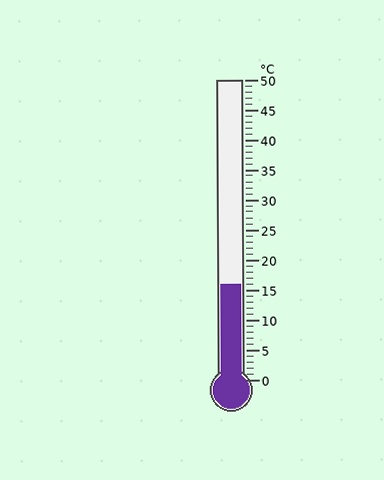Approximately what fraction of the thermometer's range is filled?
The thermometer is filled to approximately 30% of its range.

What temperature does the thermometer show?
The thermometer shows approximately 16°C.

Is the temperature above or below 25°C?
The temperature is below 25°C.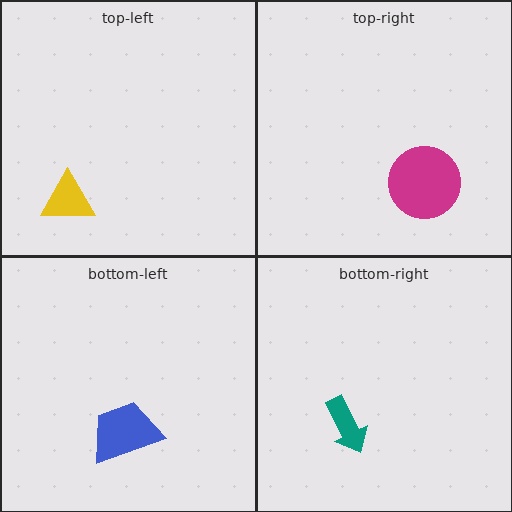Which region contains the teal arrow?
The bottom-right region.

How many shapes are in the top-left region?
1.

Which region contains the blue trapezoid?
The bottom-left region.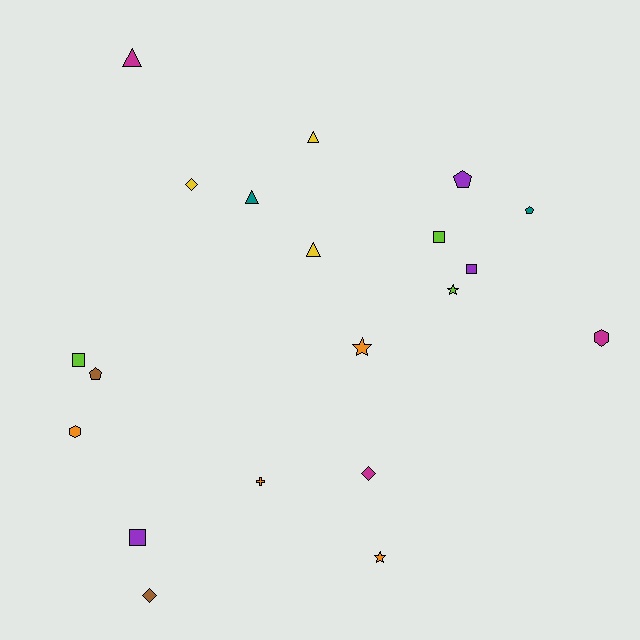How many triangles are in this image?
There are 4 triangles.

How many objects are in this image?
There are 20 objects.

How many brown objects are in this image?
There are 2 brown objects.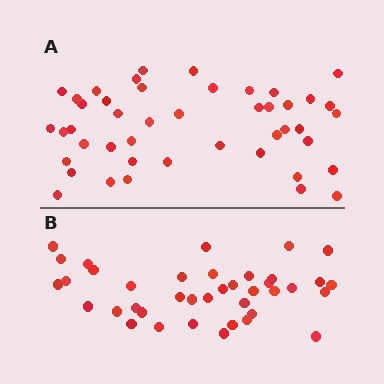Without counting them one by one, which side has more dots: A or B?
Region A (the top region) has more dots.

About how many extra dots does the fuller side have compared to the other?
Region A has about 6 more dots than region B.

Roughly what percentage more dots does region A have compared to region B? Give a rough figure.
About 15% more.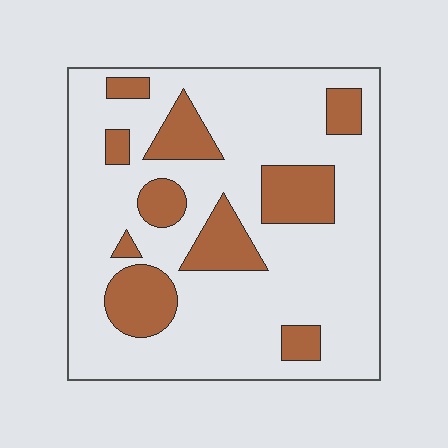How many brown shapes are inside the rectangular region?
10.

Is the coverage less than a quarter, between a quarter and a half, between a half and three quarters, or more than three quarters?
Less than a quarter.